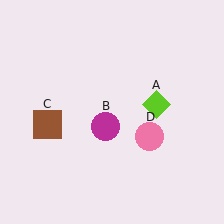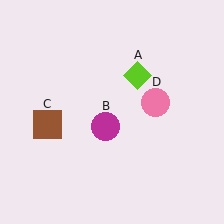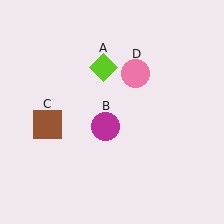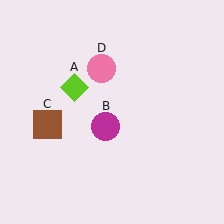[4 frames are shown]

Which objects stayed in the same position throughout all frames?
Magenta circle (object B) and brown square (object C) remained stationary.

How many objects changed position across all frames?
2 objects changed position: lime diamond (object A), pink circle (object D).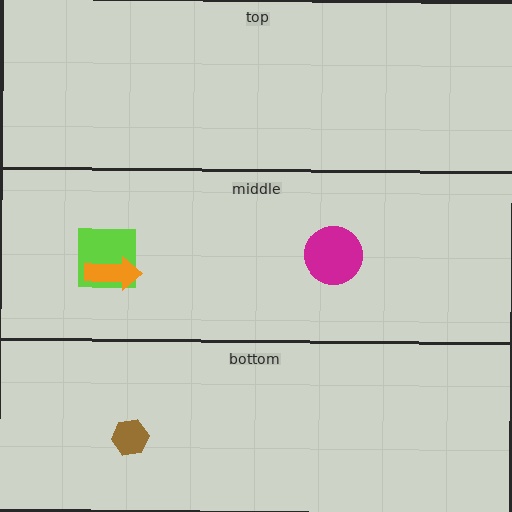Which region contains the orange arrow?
The middle region.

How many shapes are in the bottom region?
1.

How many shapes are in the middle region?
3.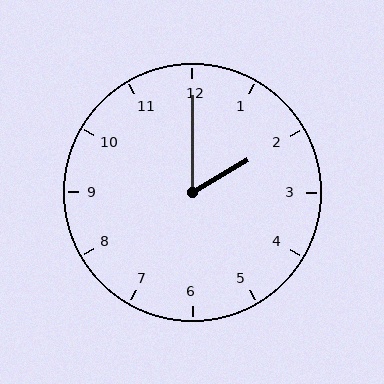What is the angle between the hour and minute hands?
Approximately 60 degrees.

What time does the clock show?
2:00.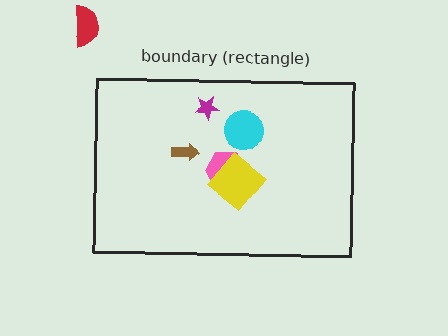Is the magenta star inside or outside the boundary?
Inside.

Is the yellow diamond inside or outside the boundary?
Inside.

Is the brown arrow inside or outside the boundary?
Inside.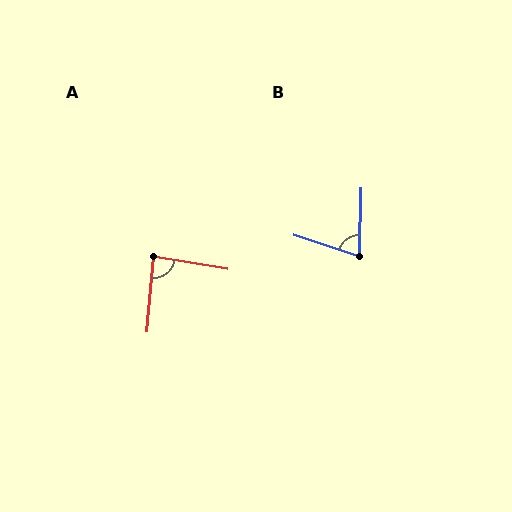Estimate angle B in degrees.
Approximately 73 degrees.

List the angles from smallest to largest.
B (73°), A (85°).